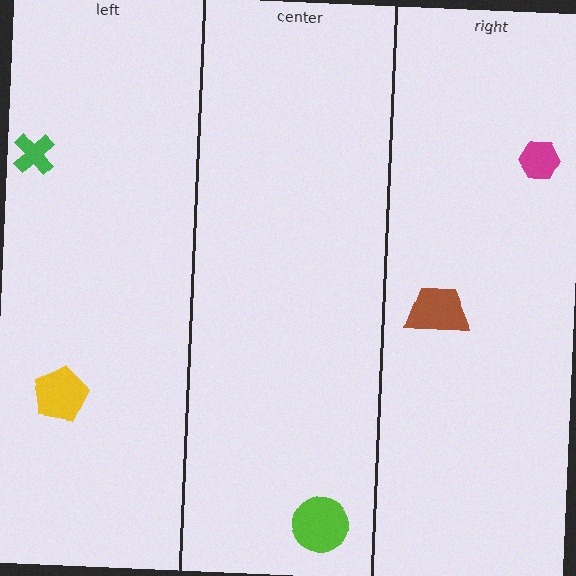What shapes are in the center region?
The lime circle.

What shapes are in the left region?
The green cross, the yellow pentagon.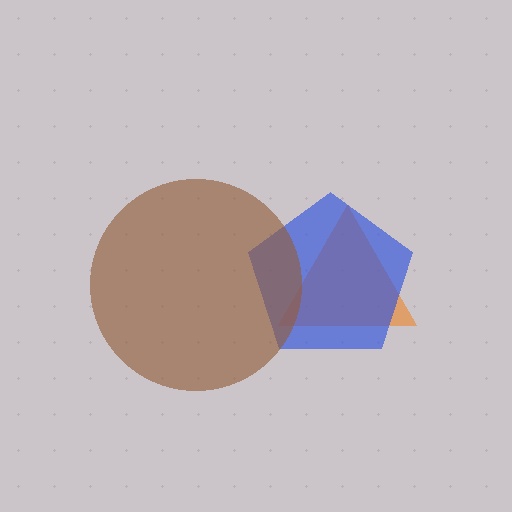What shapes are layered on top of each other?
The layered shapes are: an orange triangle, a blue pentagon, a brown circle.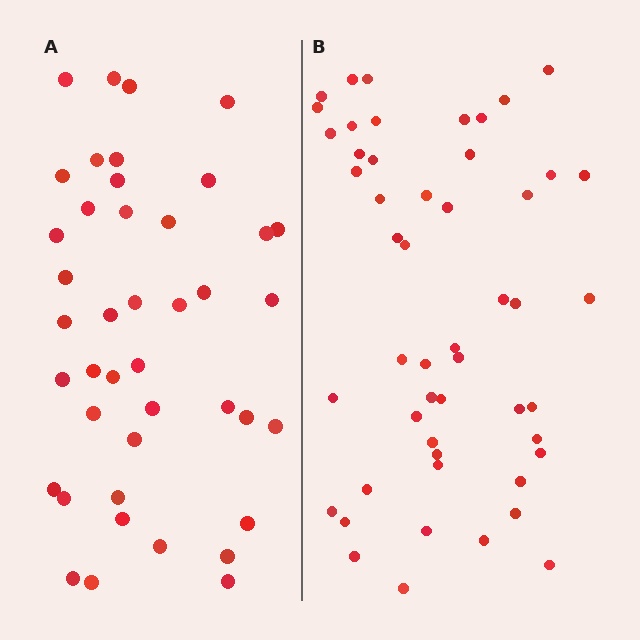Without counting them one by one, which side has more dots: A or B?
Region B (the right region) has more dots.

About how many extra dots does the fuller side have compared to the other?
Region B has roughly 8 or so more dots than region A.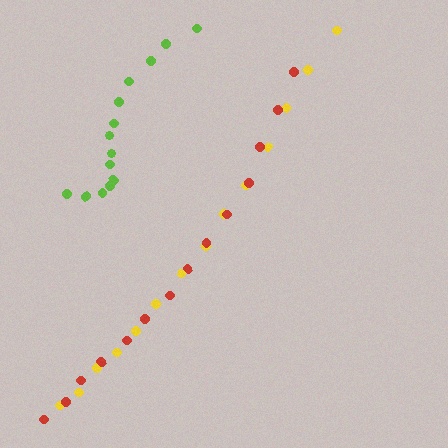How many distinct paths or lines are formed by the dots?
There are 3 distinct paths.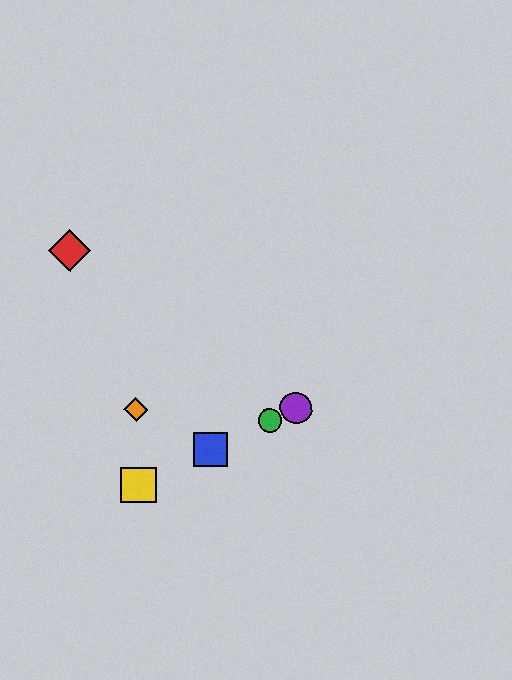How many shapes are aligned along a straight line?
4 shapes (the blue square, the green circle, the yellow square, the purple circle) are aligned along a straight line.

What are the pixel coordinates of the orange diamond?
The orange diamond is at (136, 409).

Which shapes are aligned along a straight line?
The blue square, the green circle, the yellow square, the purple circle are aligned along a straight line.